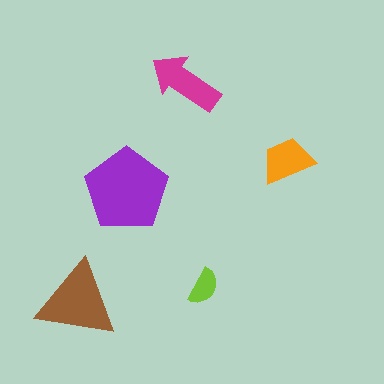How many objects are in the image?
There are 5 objects in the image.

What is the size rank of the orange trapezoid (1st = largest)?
4th.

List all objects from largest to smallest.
The purple pentagon, the brown triangle, the magenta arrow, the orange trapezoid, the lime semicircle.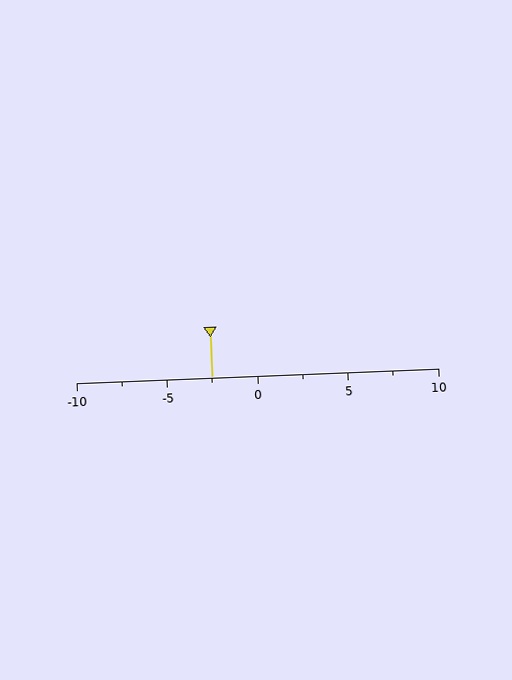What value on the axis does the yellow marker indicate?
The marker indicates approximately -2.5.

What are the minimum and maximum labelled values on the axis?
The axis runs from -10 to 10.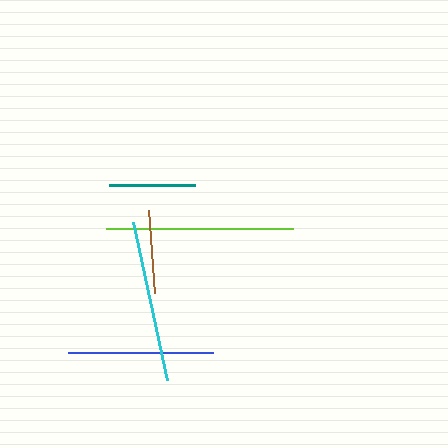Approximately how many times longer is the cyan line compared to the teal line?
The cyan line is approximately 1.9 times the length of the teal line.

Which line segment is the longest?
The lime line is the longest at approximately 187 pixels.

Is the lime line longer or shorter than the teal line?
The lime line is longer than the teal line.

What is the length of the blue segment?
The blue segment is approximately 145 pixels long.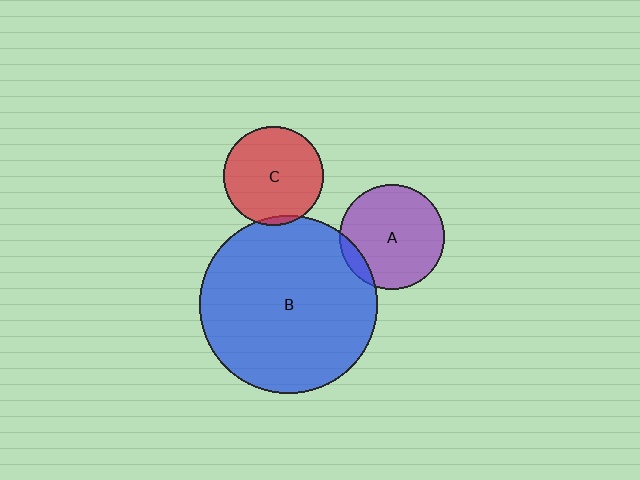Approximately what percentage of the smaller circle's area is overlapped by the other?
Approximately 10%.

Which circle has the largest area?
Circle B (blue).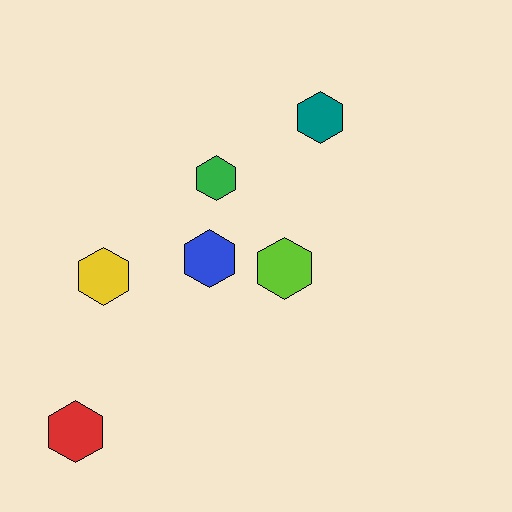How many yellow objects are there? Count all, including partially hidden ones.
There is 1 yellow object.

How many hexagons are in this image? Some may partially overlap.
There are 6 hexagons.